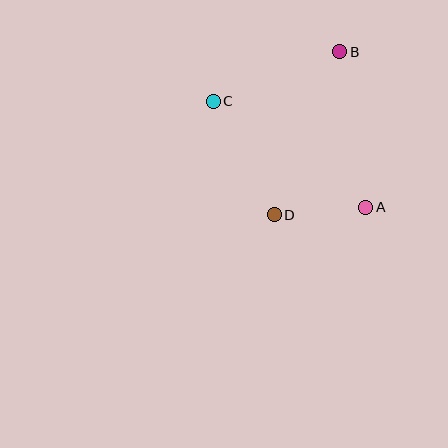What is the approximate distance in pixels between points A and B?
The distance between A and B is approximately 158 pixels.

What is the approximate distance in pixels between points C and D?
The distance between C and D is approximately 129 pixels.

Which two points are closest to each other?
Points A and D are closest to each other.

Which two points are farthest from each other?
Points A and C are farthest from each other.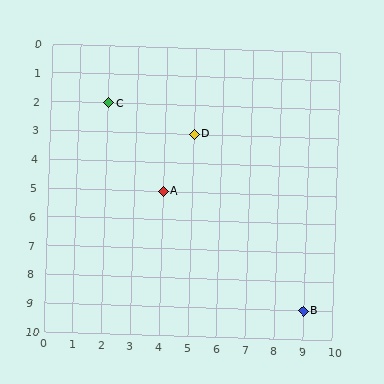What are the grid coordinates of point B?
Point B is at grid coordinates (9, 9).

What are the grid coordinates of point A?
Point A is at grid coordinates (4, 5).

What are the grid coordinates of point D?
Point D is at grid coordinates (5, 3).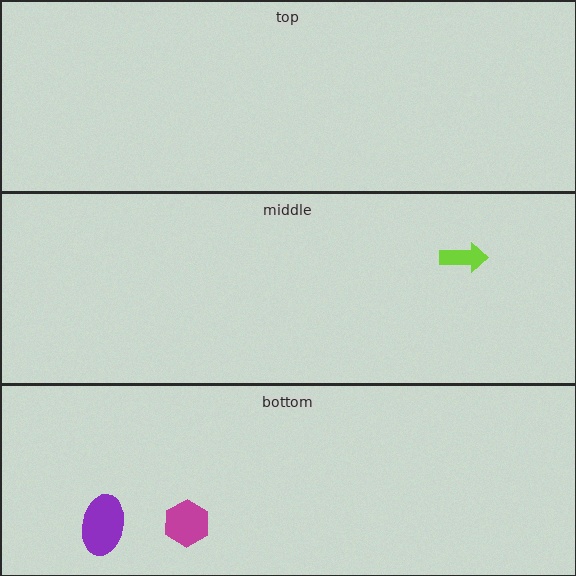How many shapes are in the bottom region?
2.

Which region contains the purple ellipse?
The bottom region.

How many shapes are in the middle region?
1.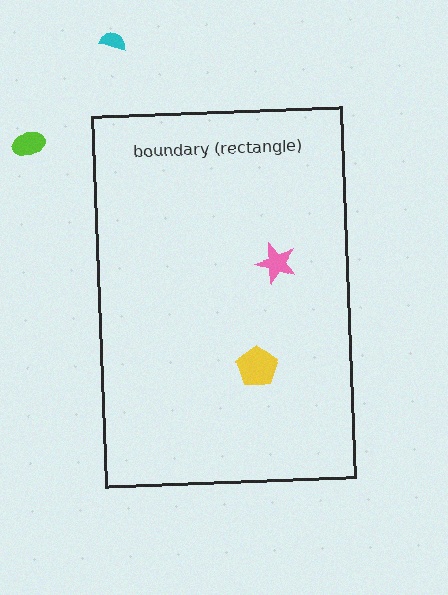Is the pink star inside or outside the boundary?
Inside.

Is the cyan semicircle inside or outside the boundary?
Outside.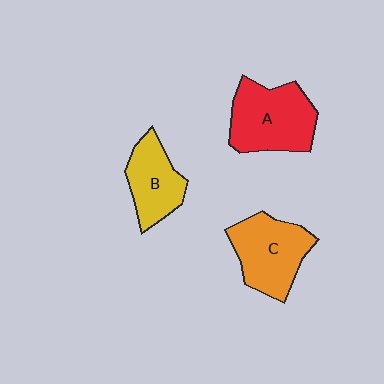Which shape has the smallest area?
Shape B (yellow).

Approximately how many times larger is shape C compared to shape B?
Approximately 1.3 times.